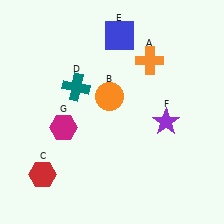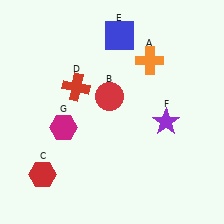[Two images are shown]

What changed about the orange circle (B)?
In Image 1, B is orange. In Image 2, it changed to red.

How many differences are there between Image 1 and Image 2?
There are 2 differences between the two images.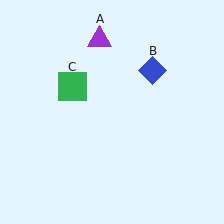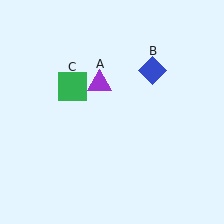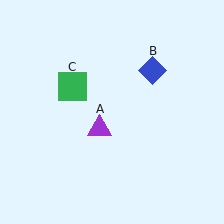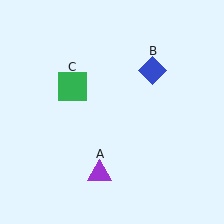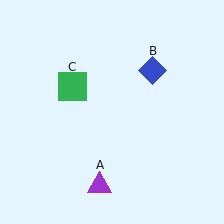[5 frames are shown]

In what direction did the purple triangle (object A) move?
The purple triangle (object A) moved down.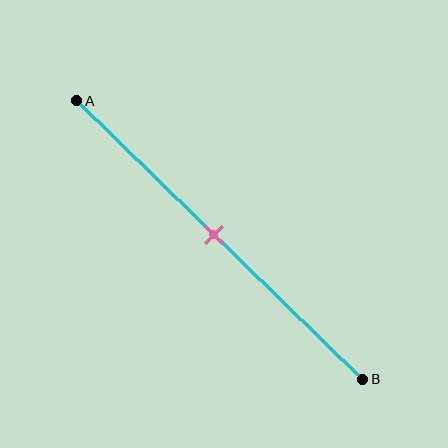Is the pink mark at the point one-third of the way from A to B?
No, the mark is at about 50% from A, not at the 33% one-third point.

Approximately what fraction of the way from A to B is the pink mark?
The pink mark is approximately 50% of the way from A to B.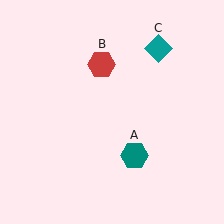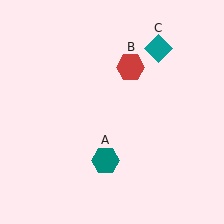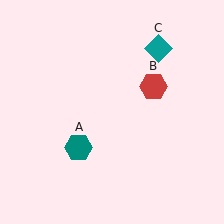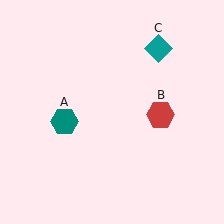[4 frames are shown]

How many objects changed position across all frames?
2 objects changed position: teal hexagon (object A), red hexagon (object B).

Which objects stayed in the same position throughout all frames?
Teal diamond (object C) remained stationary.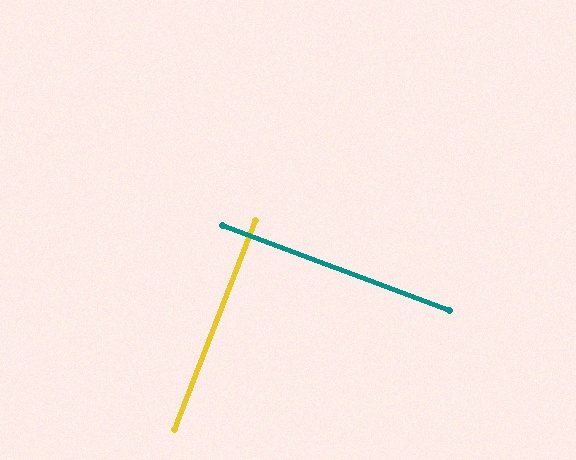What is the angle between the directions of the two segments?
Approximately 89 degrees.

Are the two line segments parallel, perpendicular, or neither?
Perpendicular — they meet at approximately 89°.